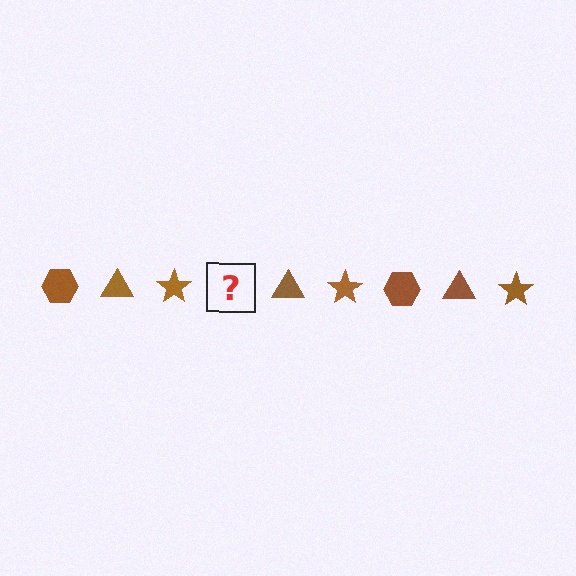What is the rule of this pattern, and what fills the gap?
The rule is that the pattern cycles through hexagon, triangle, star shapes in brown. The gap should be filled with a brown hexagon.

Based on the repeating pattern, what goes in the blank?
The blank should be a brown hexagon.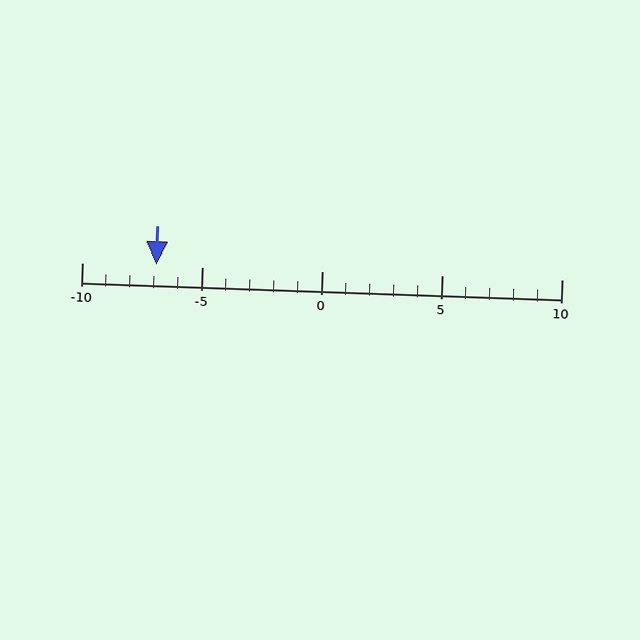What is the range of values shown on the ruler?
The ruler shows values from -10 to 10.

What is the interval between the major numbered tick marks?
The major tick marks are spaced 5 units apart.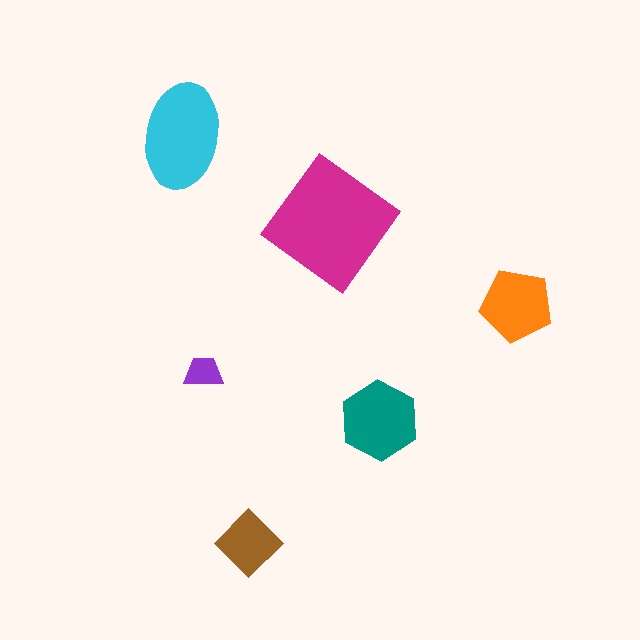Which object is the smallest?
The purple trapezoid.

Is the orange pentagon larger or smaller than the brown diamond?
Larger.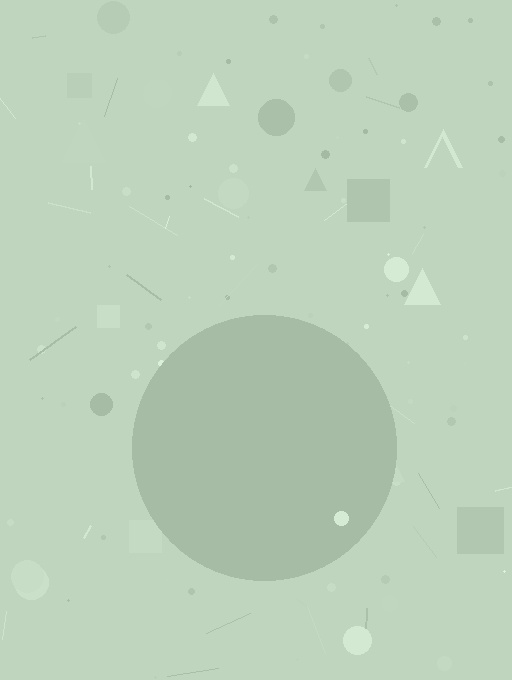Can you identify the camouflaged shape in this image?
The camouflaged shape is a circle.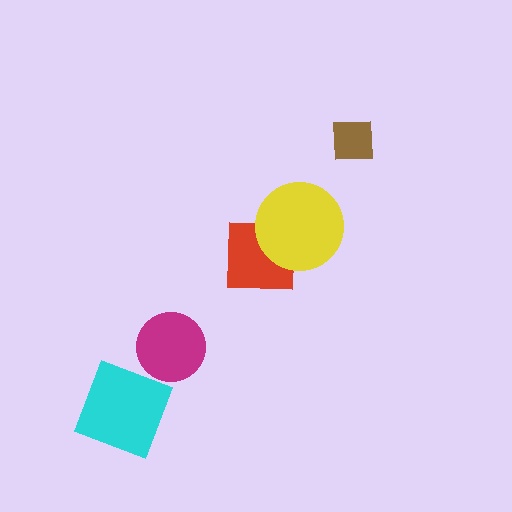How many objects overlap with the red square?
1 object overlaps with the red square.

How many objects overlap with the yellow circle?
1 object overlaps with the yellow circle.